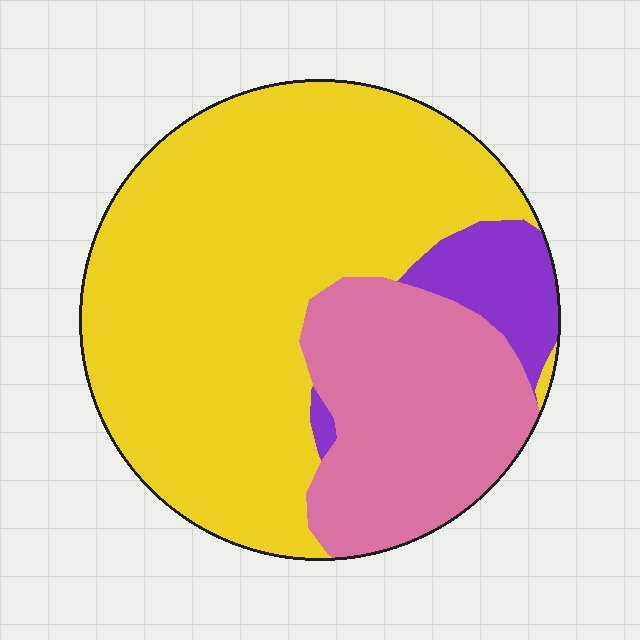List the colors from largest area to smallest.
From largest to smallest: yellow, pink, purple.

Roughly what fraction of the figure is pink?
Pink covers around 25% of the figure.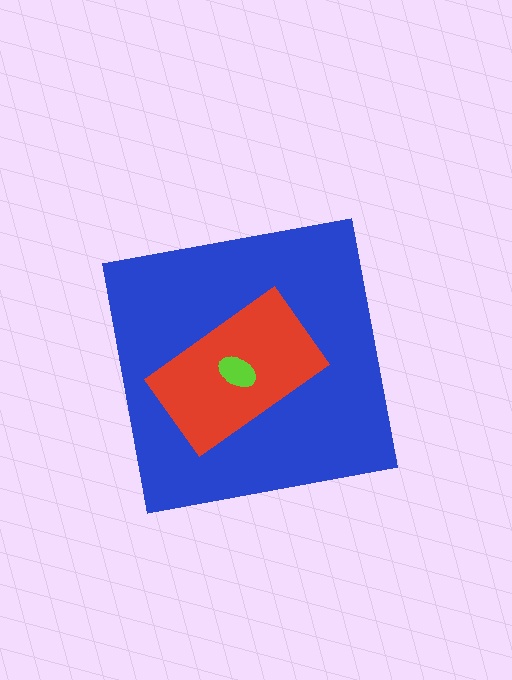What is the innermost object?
The lime ellipse.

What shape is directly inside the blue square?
The red rectangle.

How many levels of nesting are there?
3.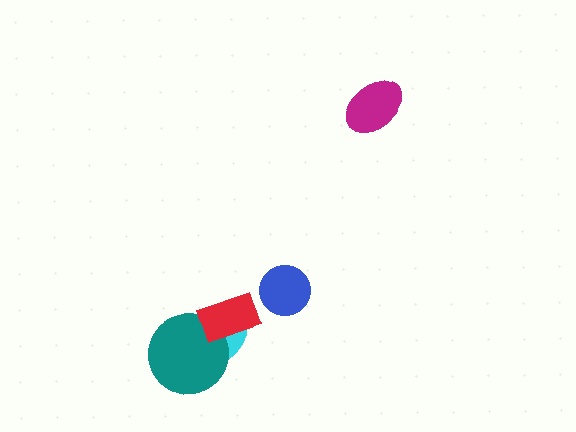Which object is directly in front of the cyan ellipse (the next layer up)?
The teal circle is directly in front of the cyan ellipse.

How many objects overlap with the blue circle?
0 objects overlap with the blue circle.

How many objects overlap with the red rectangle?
2 objects overlap with the red rectangle.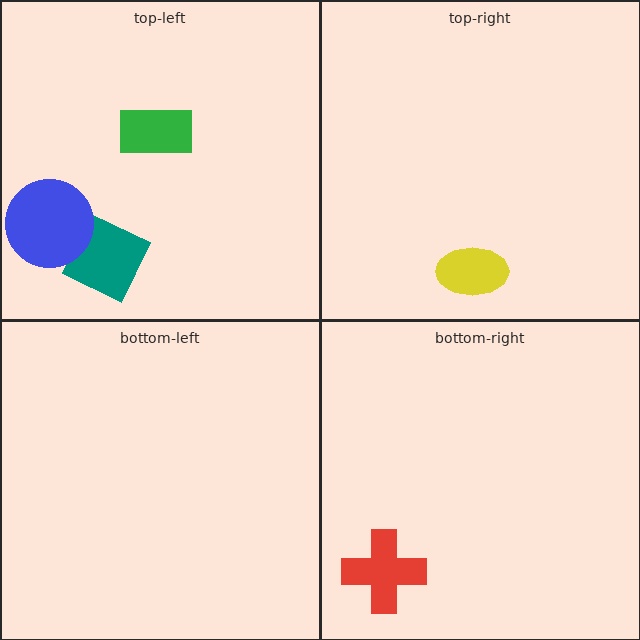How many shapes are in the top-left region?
3.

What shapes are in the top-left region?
The green rectangle, the teal diamond, the blue circle.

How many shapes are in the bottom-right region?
1.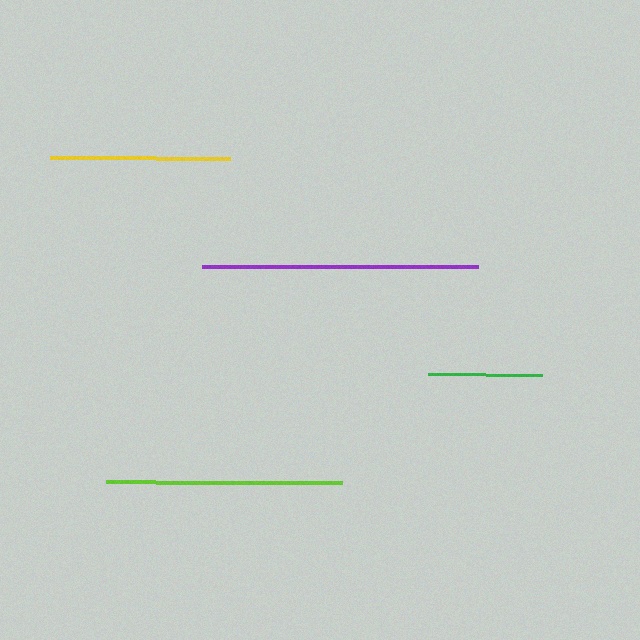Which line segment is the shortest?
The green line is the shortest at approximately 114 pixels.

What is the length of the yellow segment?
The yellow segment is approximately 181 pixels long.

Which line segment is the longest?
The purple line is the longest at approximately 276 pixels.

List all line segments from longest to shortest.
From longest to shortest: purple, lime, yellow, green.